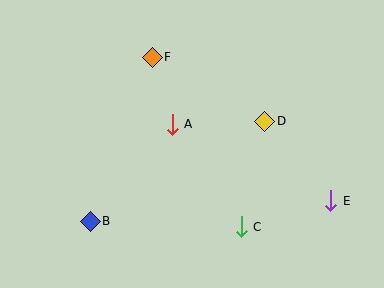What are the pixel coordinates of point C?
Point C is at (241, 227).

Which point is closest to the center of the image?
Point A at (172, 124) is closest to the center.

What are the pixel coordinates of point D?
Point D is at (265, 121).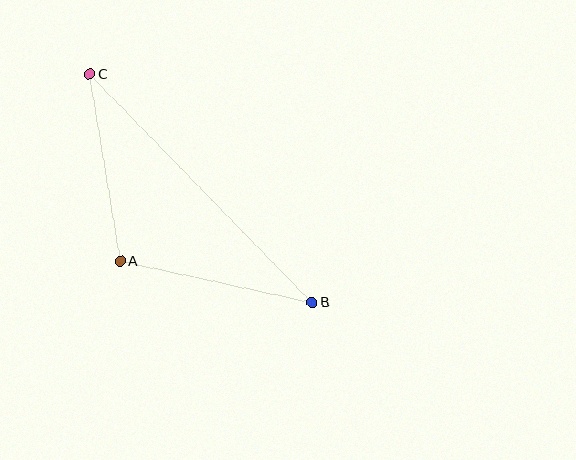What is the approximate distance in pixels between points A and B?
The distance between A and B is approximately 196 pixels.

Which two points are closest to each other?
Points A and C are closest to each other.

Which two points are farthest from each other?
Points B and C are farthest from each other.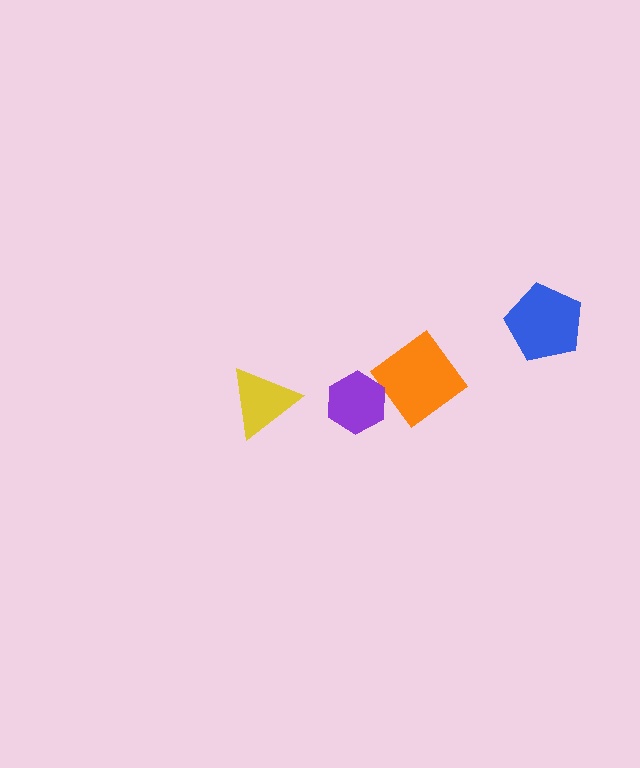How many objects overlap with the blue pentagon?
0 objects overlap with the blue pentagon.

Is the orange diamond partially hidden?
Yes, it is partially covered by another shape.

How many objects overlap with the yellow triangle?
0 objects overlap with the yellow triangle.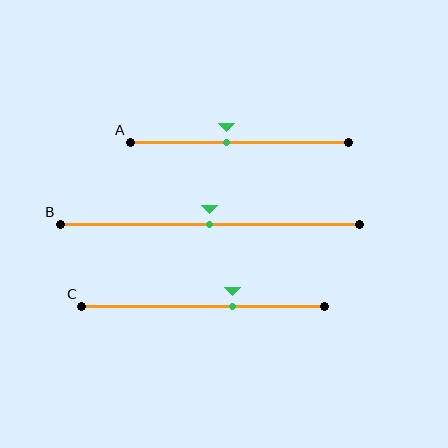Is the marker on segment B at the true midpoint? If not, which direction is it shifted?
Yes, the marker on segment B is at the true midpoint.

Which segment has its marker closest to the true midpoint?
Segment B has its marker closest to the true midpoint.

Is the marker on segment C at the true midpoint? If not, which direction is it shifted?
No, the marker on segment C is shifted to the right by about 12% of the segment length.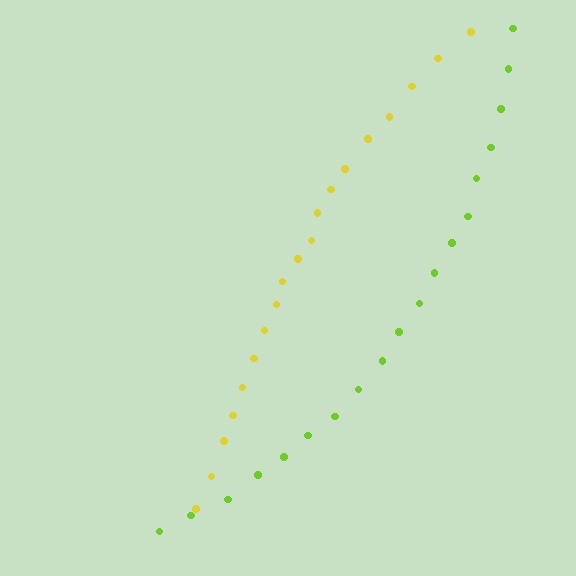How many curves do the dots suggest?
There are 2 distinct paths.